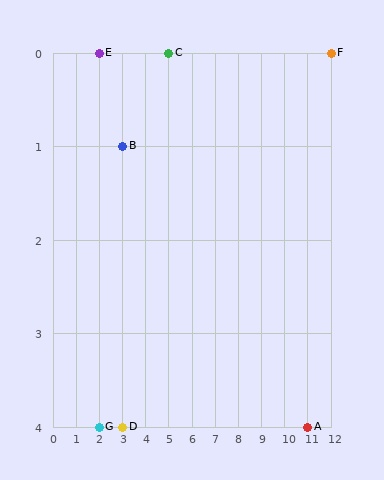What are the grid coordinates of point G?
Point G is at grid coordinates (2, 4).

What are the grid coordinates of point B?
Point B is at grid coordinates (3, 1).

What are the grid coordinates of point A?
Point A is at grid coordinates (11, 4).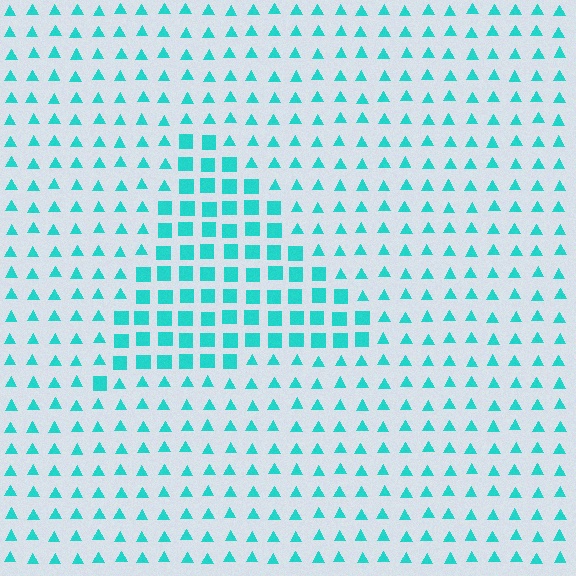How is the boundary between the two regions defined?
The boundary is defined by a change in element shape: squares inside vs. triangles outside. All elements share the same color and spacing.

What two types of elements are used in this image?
The image uses squares inside the triangle region and triangles outside it.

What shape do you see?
I see a triangle.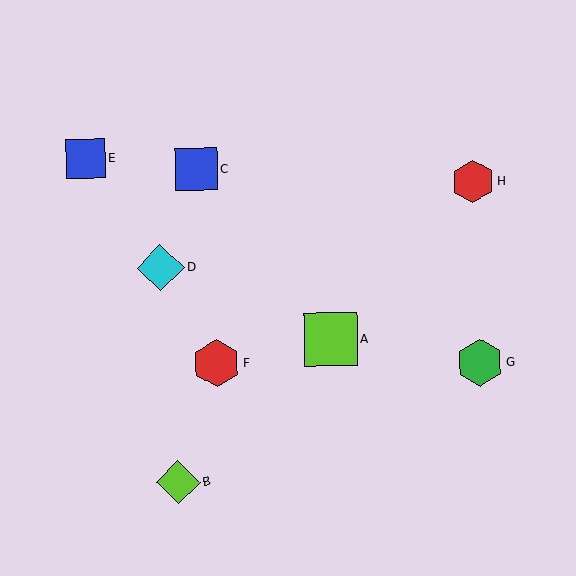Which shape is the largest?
The lime square (labeled A) is the largest.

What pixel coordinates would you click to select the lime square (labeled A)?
Click at (331, 339) to select the lime square A.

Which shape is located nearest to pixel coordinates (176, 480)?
The lime diamond (labeled B) at (178, 482) is nearest to that location.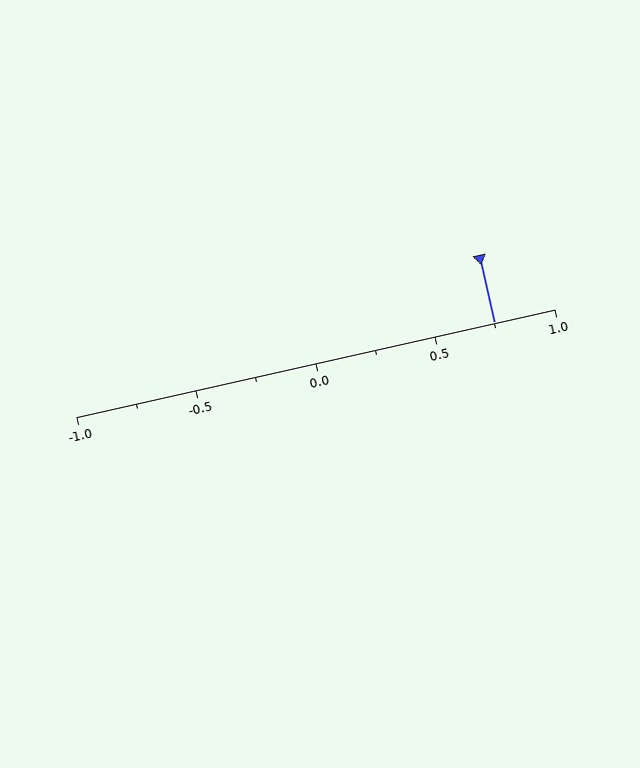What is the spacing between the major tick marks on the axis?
The major ticks are spaced 0.5 apart.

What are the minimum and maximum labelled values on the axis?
The axis runs from -1.0 to 1.0.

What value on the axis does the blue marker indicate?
The marker indicates approximately 0.75.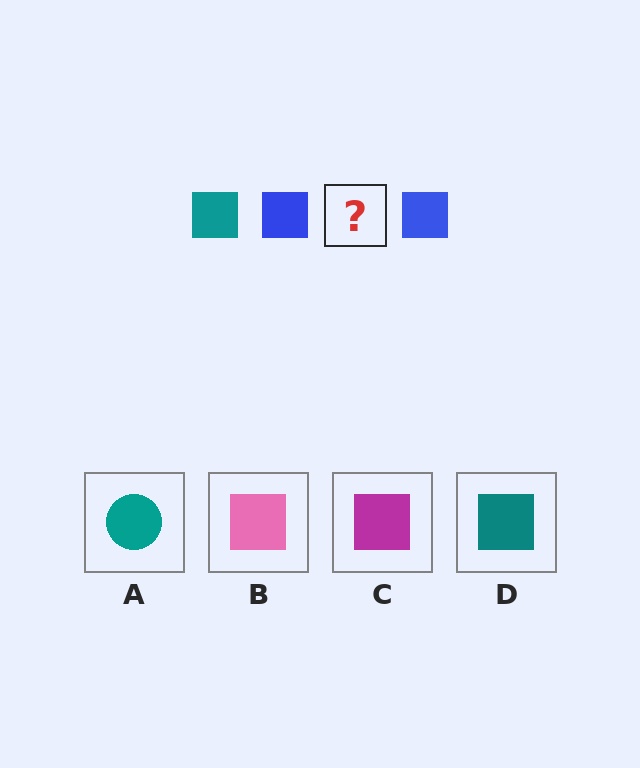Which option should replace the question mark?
Option D.